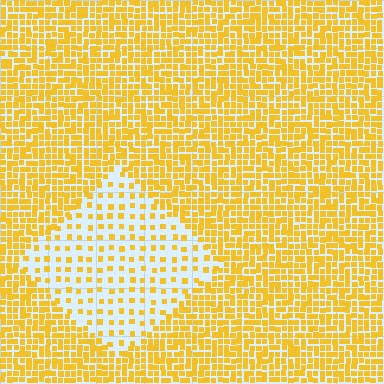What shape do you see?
I see a diamond.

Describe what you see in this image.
The image contains small yellow elements arranged at two different densities. A diamond-shaped region is visible where the elements are less densely packed than the surrounding area.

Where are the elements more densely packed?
The elements are more densely packed outside the diamond boundary.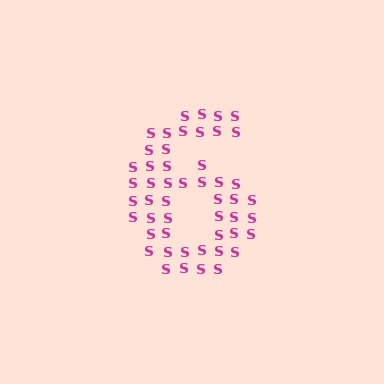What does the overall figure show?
The overall figure shows the digit 6.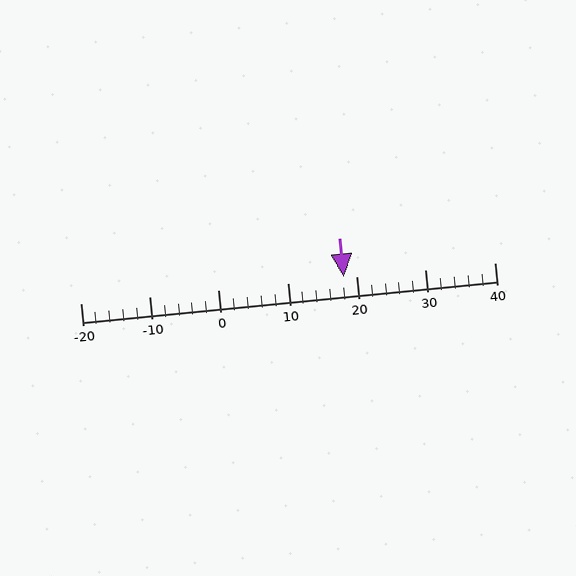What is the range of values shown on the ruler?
The ruler shows values from -20 to 40.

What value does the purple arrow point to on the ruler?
The purple arrow points to approximately 18.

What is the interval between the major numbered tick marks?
The major tick marks are spaced 10 units apart.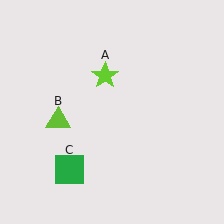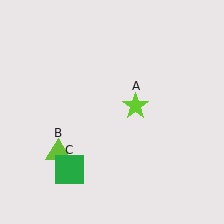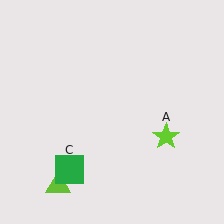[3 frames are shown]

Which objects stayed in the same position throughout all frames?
Green square (object C) remained stationary.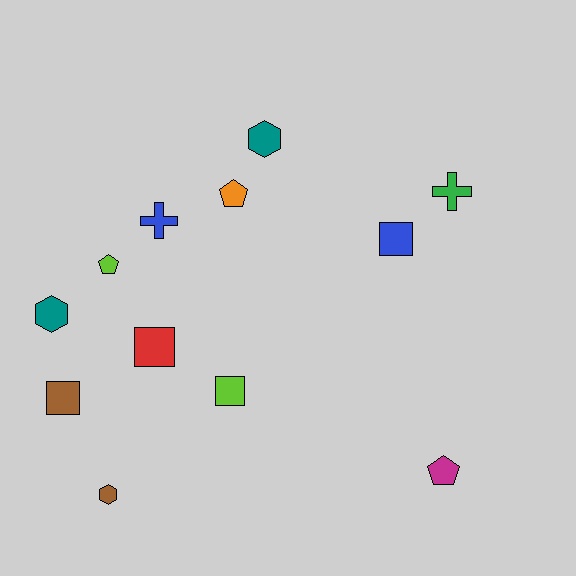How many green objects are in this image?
There is 1 green object.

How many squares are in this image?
There are 4 squares.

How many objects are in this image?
There are 12 objects.